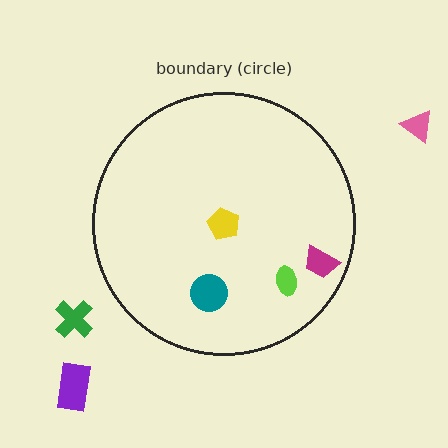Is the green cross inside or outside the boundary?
Outside.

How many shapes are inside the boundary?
4 inside, 3 outside.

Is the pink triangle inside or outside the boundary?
Outside.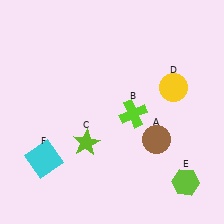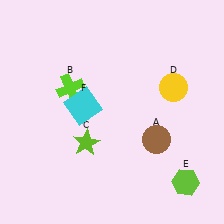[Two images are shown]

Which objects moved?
The objects that moved are: the lime cross (B), the cyan square (F).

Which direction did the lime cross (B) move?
The lime cross (B) moved left.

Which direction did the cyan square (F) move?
The cyan square (F) moved up.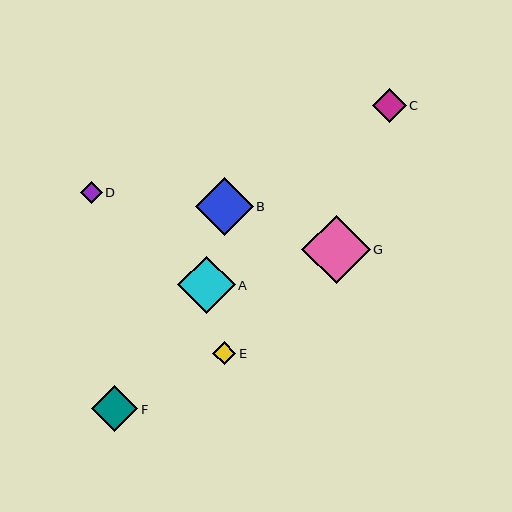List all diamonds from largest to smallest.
From largest to smallest: G, B, A, F, C, E, D.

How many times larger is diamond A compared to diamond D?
Diamond A is approximately 2.7 times the size of diamond D.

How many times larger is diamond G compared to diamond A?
Diamond G is approximately 1.2 times the size of diamond A.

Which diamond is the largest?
Diamond G is the largest with a size of approximately 69 pixels.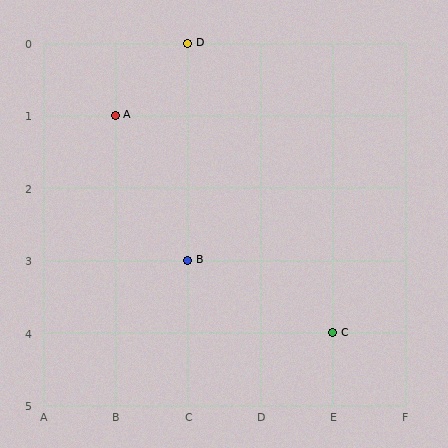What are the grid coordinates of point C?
Point C is at grid coordinates (E, 4).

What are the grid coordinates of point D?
Point D is at grid coordinates (C, 0).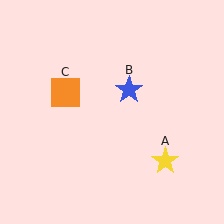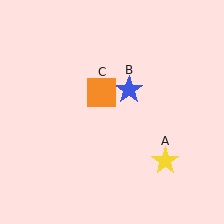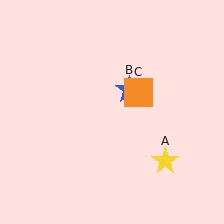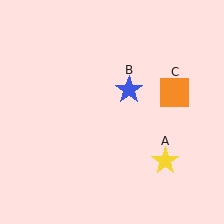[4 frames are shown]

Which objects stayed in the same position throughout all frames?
Yellow star (object A) and blue star (object B) remained stationary.